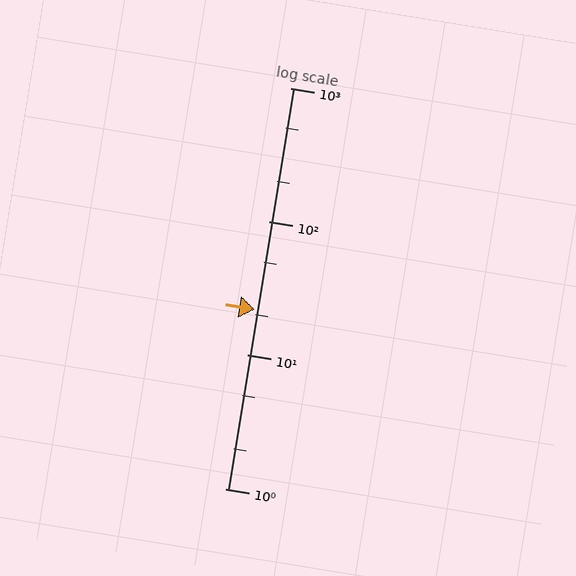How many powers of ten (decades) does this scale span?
The scale spans 3 decades, from 1 to 1000.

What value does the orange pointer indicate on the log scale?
The pointer indicates approximately 22.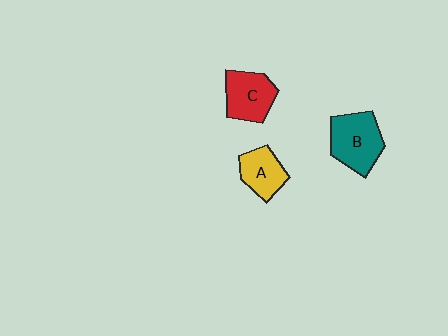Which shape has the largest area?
Shape B (teal).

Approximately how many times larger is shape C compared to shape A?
Approximately 1.2 times.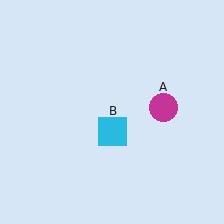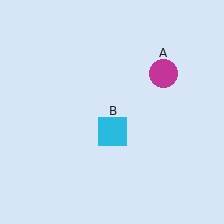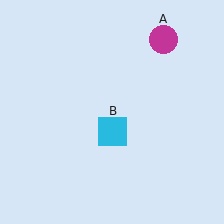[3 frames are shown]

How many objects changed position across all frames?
1 object changed position: magenta circle (object A).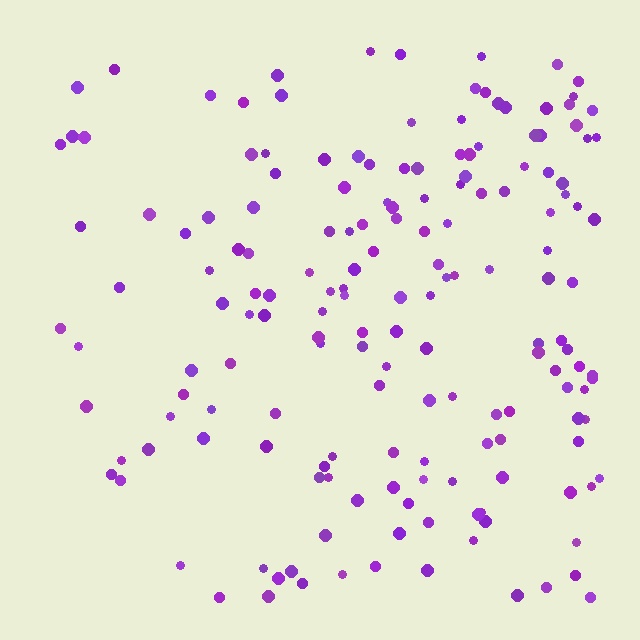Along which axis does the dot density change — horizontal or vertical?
Horizontal.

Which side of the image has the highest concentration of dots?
The right.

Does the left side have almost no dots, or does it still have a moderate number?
Still a moderate number, just noticeably fewer than the right.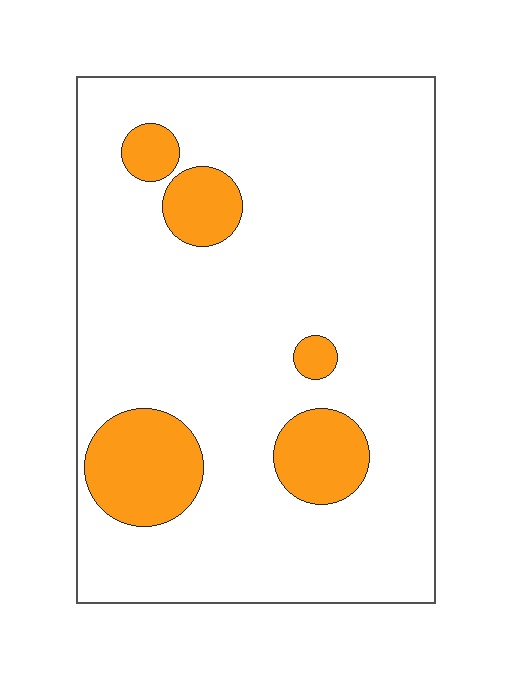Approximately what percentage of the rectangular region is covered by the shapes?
Approximately 15%.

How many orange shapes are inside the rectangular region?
5.